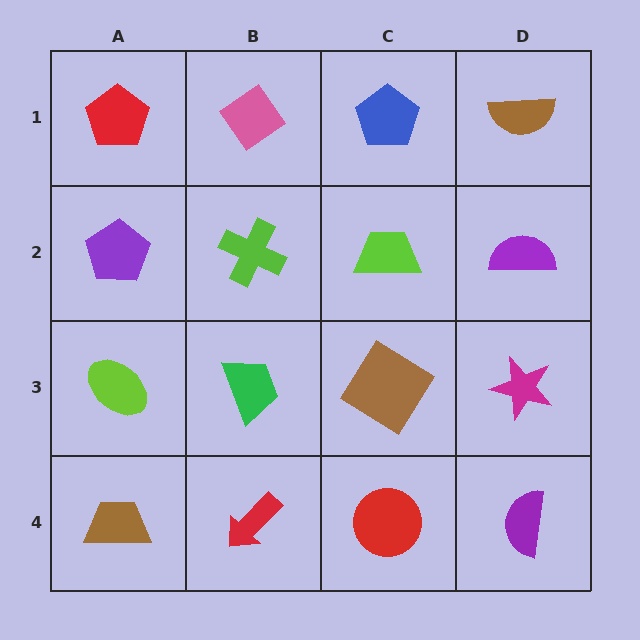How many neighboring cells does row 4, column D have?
2.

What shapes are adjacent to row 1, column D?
A purple semicircle (row 2, column D), a blue pentagon (row 1, column C).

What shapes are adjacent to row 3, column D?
A purple semicircle (row 2, column D), a purple semicircle (row 4, column D), a brown diamond (row 3, column C).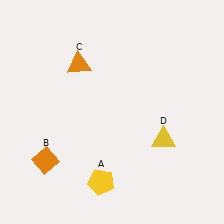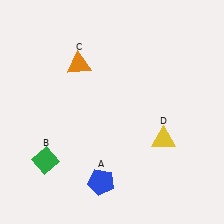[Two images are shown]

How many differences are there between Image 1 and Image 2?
There are 2 differences between the two images.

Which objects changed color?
A changed from yellow to blue. B changed from orange to green.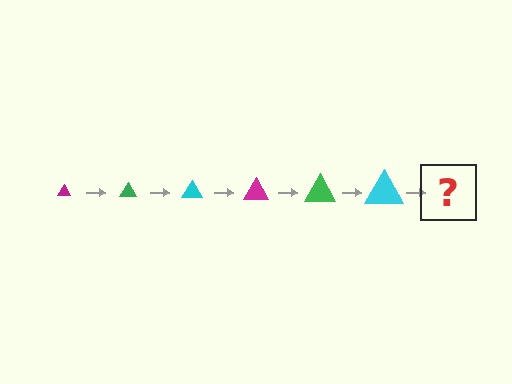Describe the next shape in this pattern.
It should be a magenta triangle, larger than the previous one.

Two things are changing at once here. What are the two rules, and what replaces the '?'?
The two rules are that the triangle grows larger each step and the color cycles through magenta, green, and cyan. The '?' should be a magenta triangle, larger than the previous one.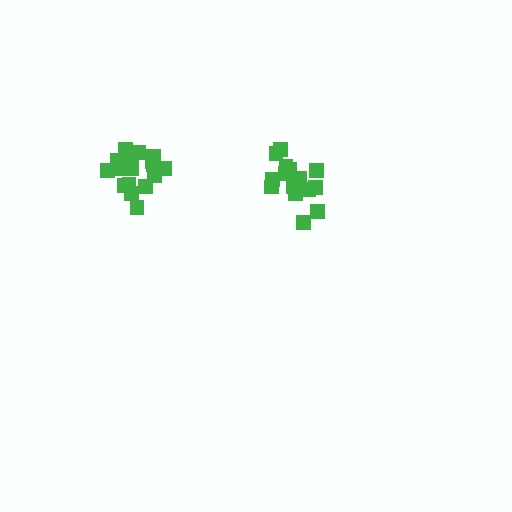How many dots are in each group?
Group 1: 16 dots, Group 2: 17 dots (33 total).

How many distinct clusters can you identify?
There are 2 distinct clusters.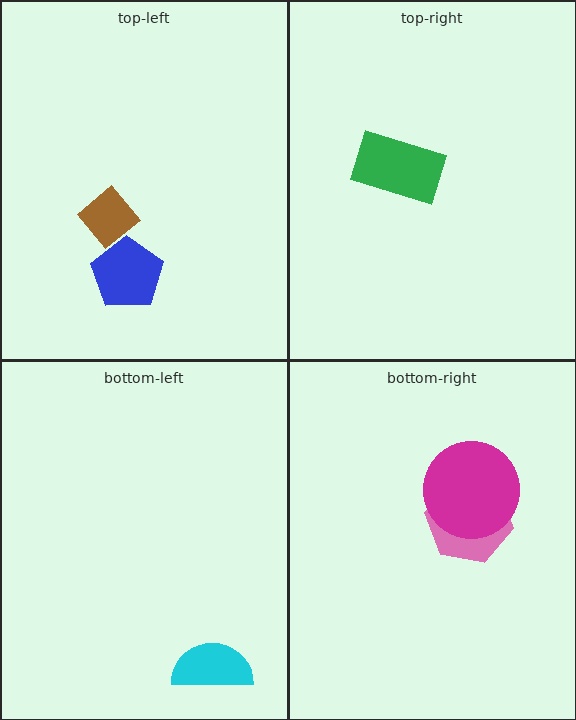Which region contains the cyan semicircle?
The bottom-left region.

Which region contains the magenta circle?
The bottom-right region.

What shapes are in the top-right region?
The green rectangle.